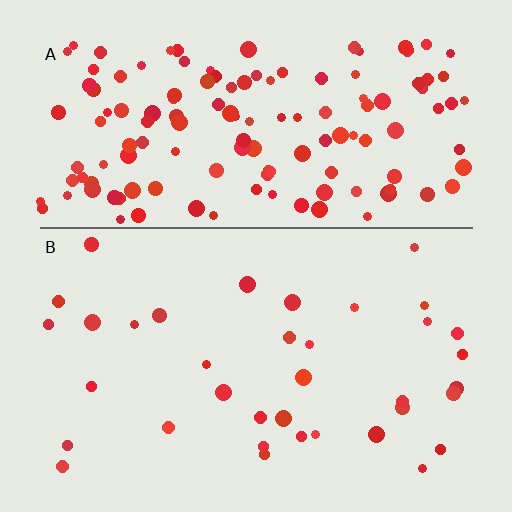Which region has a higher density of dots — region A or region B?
A (the top).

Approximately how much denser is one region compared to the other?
Approximately 3.8× — region A over region B.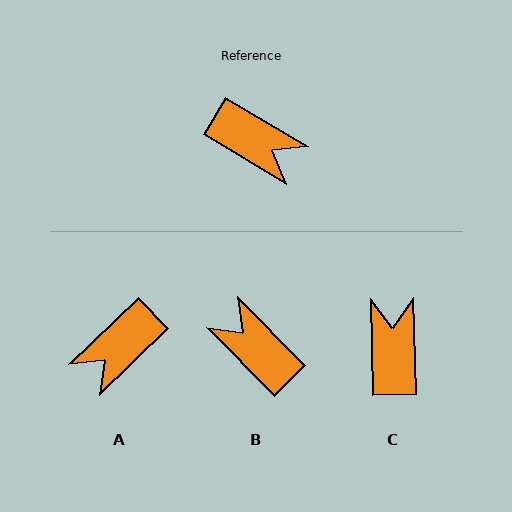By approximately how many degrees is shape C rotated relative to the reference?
Approximately 123 degrees counter-clockwise.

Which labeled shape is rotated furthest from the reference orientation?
B, about 166 degrees away.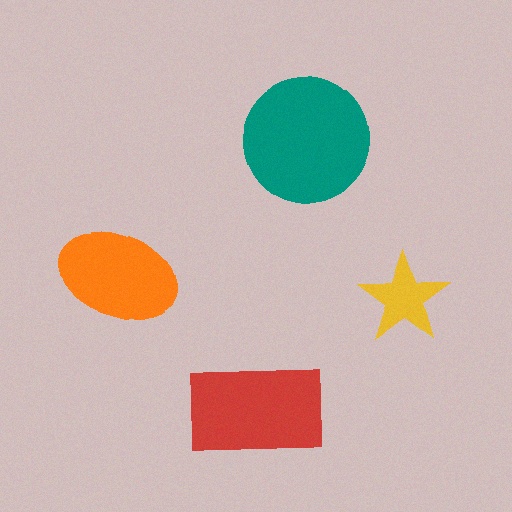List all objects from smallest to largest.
The yellow star, the orange ellipse, the red rectangle, the teal circle.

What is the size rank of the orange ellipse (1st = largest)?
3rd.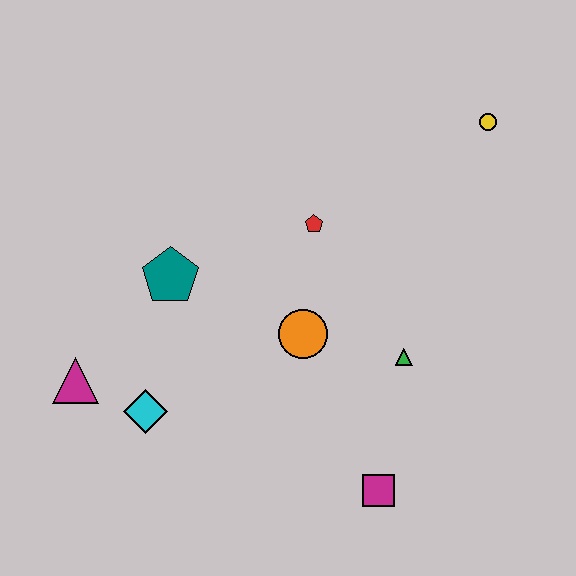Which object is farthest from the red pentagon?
The magenta triangle is farthest from the red pentagon.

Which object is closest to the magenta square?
The green triangle is closest to the magenta square.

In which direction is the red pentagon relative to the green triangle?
The red pentagon is above the green triangle.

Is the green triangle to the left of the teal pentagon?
No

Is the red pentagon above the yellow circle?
No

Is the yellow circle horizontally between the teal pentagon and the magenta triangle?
No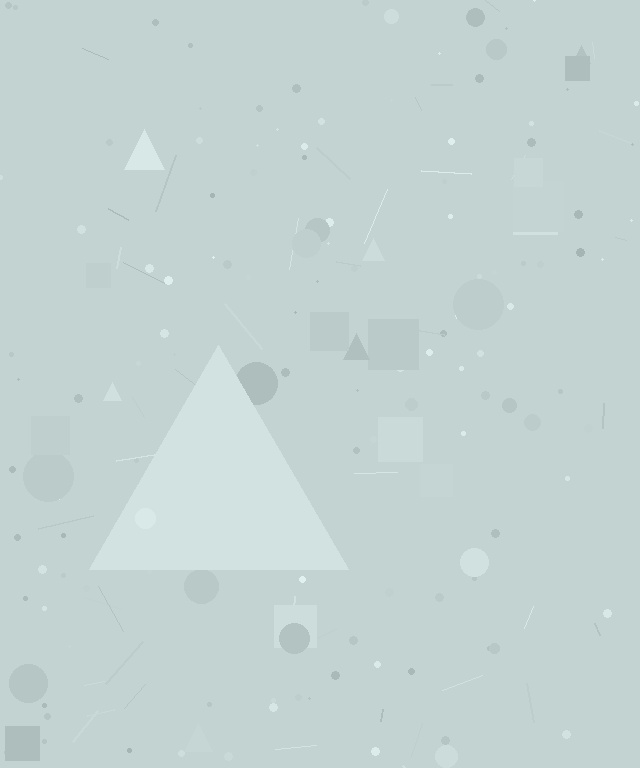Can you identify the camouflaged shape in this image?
The camouflaged shape is a triangle.